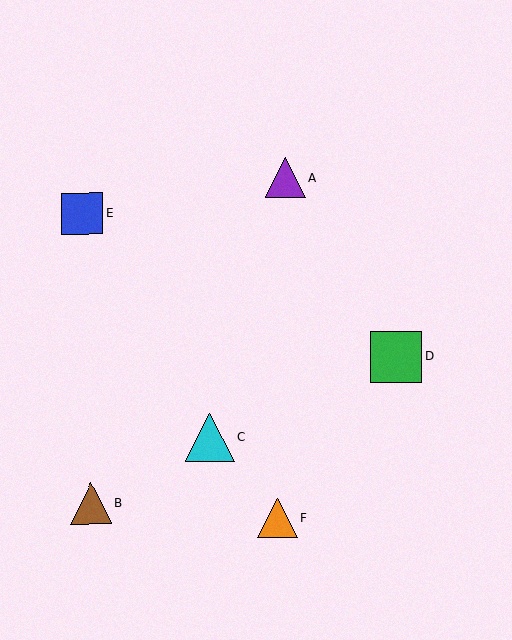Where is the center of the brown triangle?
The center of the brown triangle is at (91, 504).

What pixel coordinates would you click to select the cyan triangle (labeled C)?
Click at (210, 437) to select the cyan triangle C.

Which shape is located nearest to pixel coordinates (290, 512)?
The orange triangle (labeled F) at (277, 518) is nearest to that location.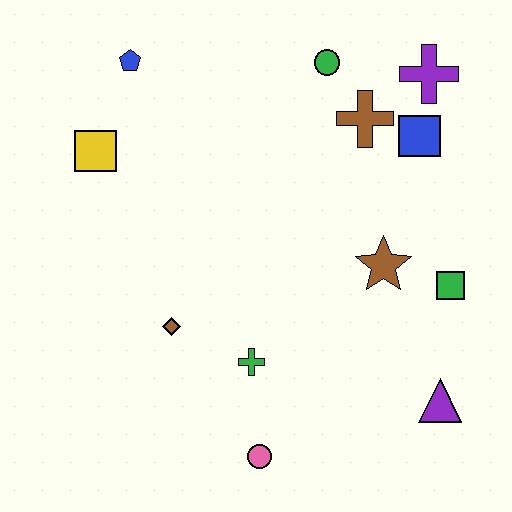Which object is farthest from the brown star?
The blue pentagon is farthest from the brown star.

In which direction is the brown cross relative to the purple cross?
The brown cross is to the left of the purple cross.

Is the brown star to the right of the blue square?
No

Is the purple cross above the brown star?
Yes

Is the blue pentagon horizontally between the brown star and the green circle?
No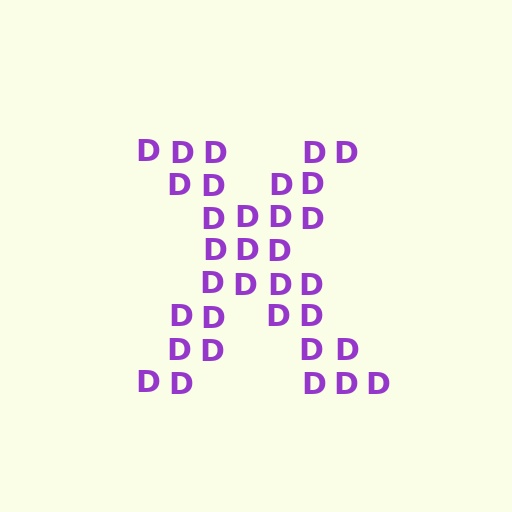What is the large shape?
The large shape is the letter X.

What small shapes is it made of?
It is made of small letter D's.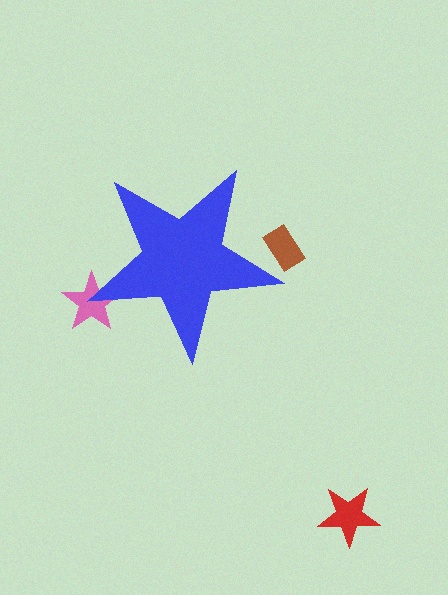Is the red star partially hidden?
No, the red star is fully visible.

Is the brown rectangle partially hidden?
Yes, the brown rectangle is partially hidden behind the blue star.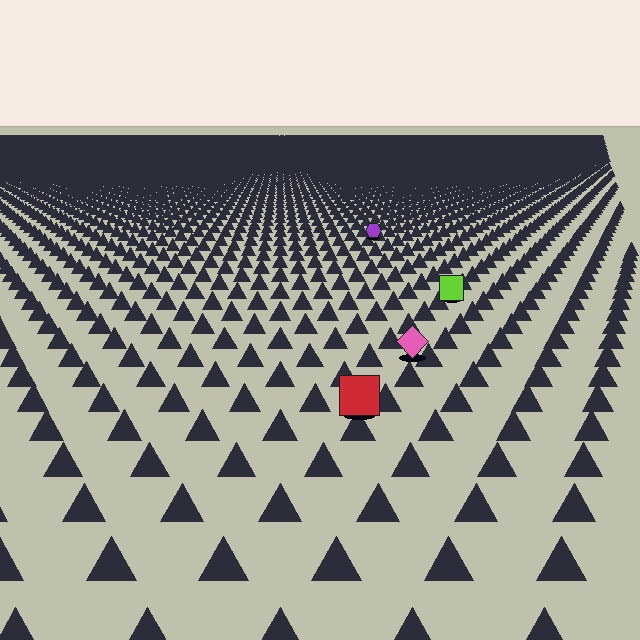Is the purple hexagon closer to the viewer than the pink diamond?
No. The pink diamond is closer — you can tell from the texture gradient: the ground texture is coarser near it.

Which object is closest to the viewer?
The red square is closest. The texture marks near it are larger and more spread out.